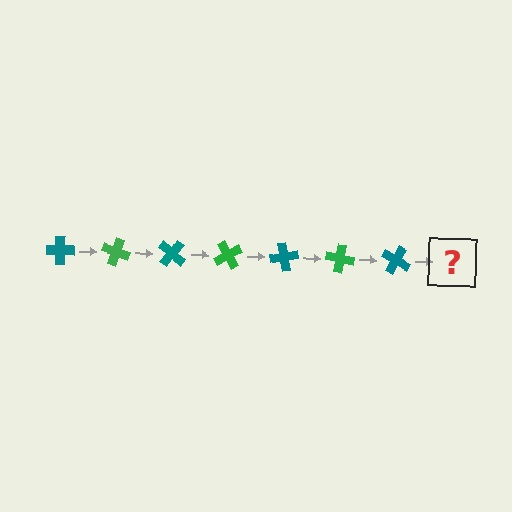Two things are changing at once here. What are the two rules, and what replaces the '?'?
The two rules are that it rotates 20 degrees each step and the color cycles through teal and green. The '?' should be a green cross, rotated 140 degrees from the start.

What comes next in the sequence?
The next element should be a green cross, rotated 140 degrees from the start.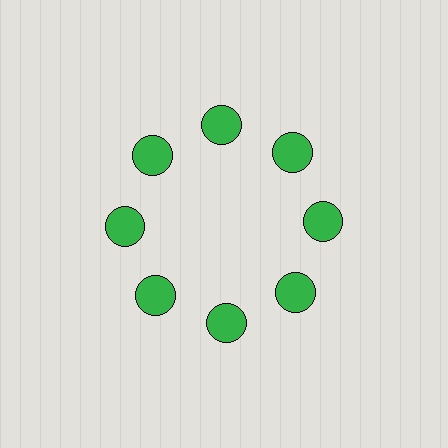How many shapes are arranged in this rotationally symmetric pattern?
There are 8 shapes, arranged in 8 groups of 1.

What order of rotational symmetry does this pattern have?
This pattern has 8-fold rotational symmetry.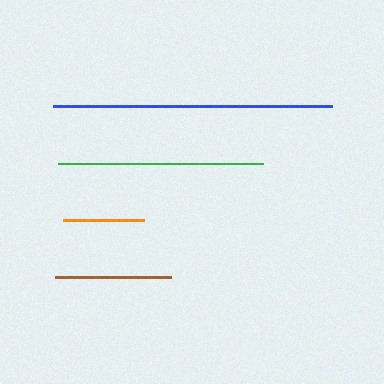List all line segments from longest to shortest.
From longest to shortest: blue, green, brown, orange.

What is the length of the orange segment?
The orange segment is approximately 81 pixels long.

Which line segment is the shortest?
The orange line is the shortest at approximately 81 pixels.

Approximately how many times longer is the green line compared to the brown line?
The green line is approximately 1.8 times the length of the brown line.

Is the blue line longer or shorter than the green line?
The blue line is longer than the green line.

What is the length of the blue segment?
The blue segment is approximately 280 pixels long.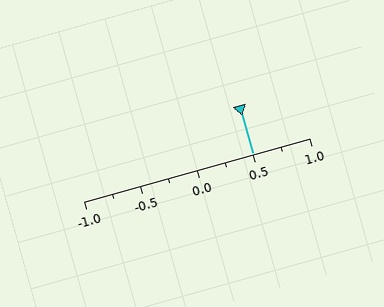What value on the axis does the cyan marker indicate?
The marker indicates approximately 0.5.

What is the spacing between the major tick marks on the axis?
The major ticks are spaced 0.5 apart.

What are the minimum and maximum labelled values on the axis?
The axis runs from -1.0 to 1.0.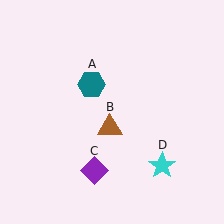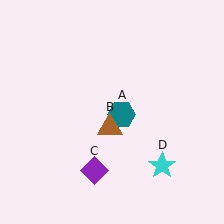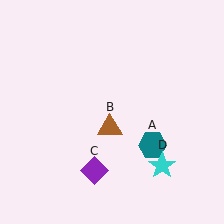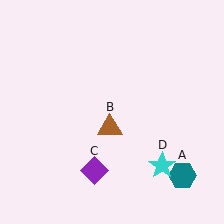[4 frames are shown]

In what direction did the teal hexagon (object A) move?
The teal hexagon (object A) moved down and to the right.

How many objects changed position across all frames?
1 object changed position: teal hexagon (object A).